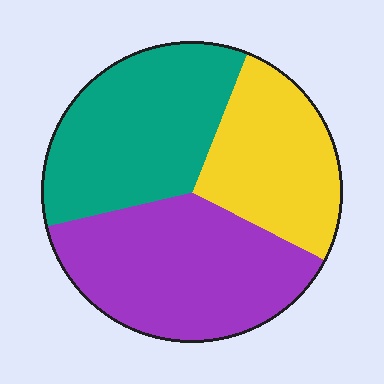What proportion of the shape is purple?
Purple covers 39% of the shape.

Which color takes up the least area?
Yellow, at roughly 25%.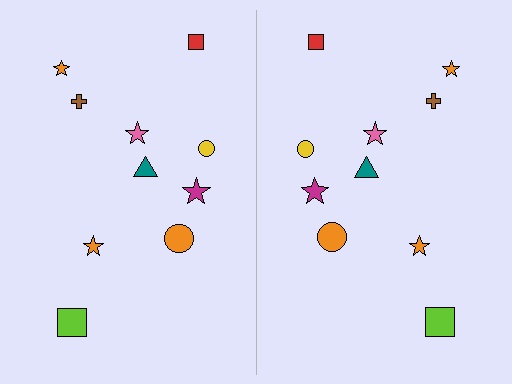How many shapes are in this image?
There are 20 shapes in this image.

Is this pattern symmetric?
Yes, this pattern has bilateral (reflection) symmetry.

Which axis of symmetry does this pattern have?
The pattern has a vertical axis of symmetry running through the center of the image.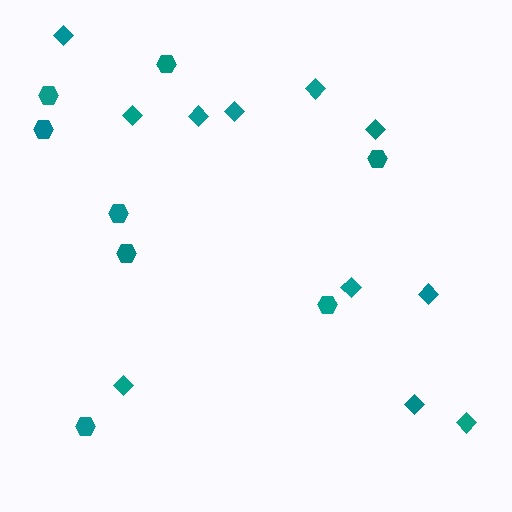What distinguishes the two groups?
There are 2 groups: one group of hexagons (8) and one group of diamonds (11).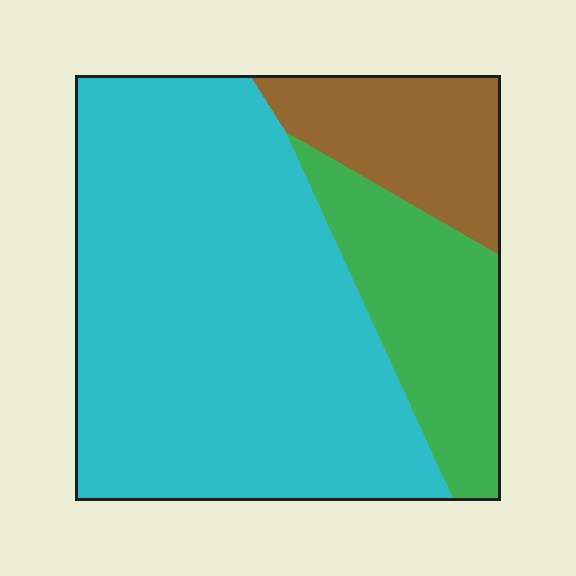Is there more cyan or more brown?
Cyan.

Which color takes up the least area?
Brown, at roughly 15%.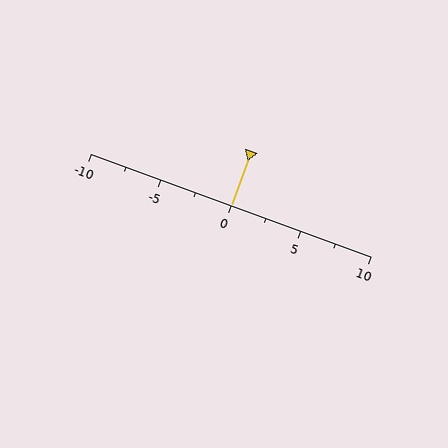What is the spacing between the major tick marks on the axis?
The major ticks are spaced 5 apart.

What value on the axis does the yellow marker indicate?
The marker indicates approximately 0.